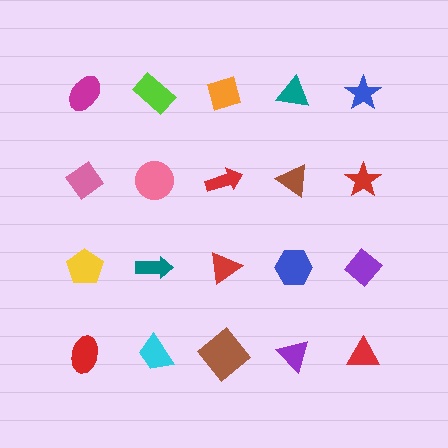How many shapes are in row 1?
5 shapes.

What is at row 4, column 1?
A red ellipse.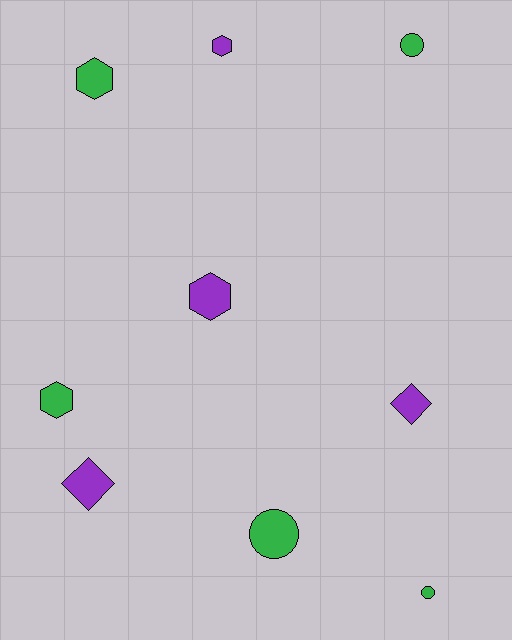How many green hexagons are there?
There are 2 green hexagons.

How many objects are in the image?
There are 9 objects.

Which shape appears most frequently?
Hexagon, with 4 objects.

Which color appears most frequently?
Green, with 5 objects.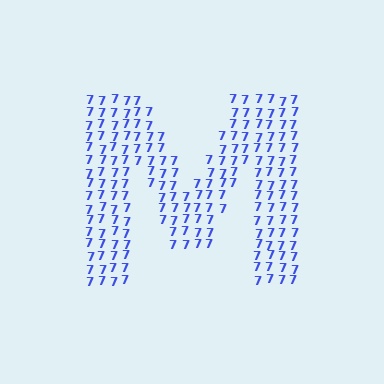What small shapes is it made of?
It is made of small digit 7's.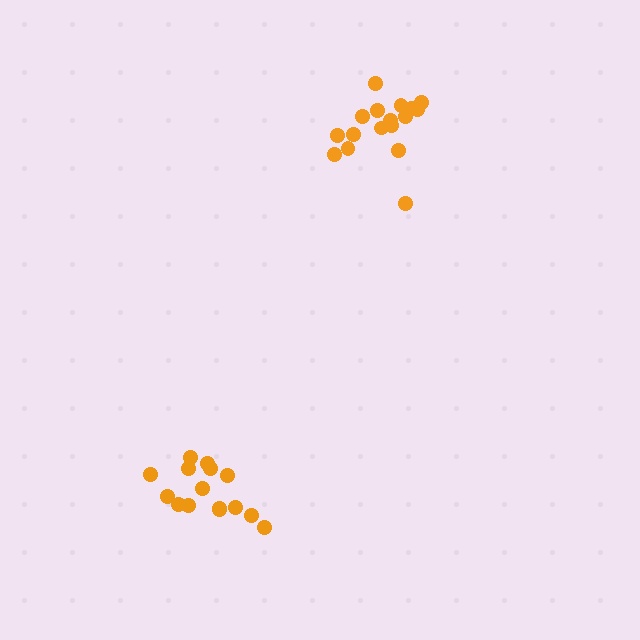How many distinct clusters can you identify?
There are 2 distinct clusters.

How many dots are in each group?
Group 1: 15 dots, Group 2: 17 dots (32 total).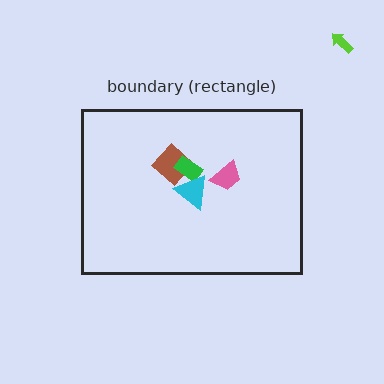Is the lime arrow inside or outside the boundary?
Outside.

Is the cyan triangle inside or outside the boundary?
Inside.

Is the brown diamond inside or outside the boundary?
Inside.